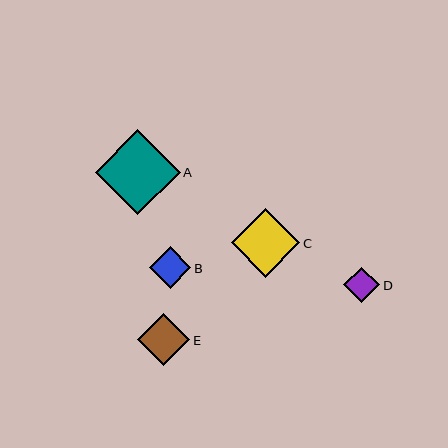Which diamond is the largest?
Diamond A is the largest with a size of approximately 85 pixels.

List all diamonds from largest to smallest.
From largest to smallest: A, C, E, B, D.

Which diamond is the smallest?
Diamond D is the smallest with a size of approximately 36 pixels.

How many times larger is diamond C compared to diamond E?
Diamond C is approximately 1.3 times the size of diamond E.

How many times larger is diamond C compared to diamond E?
Diamond C is approximately 1.3 times the size of diamond E.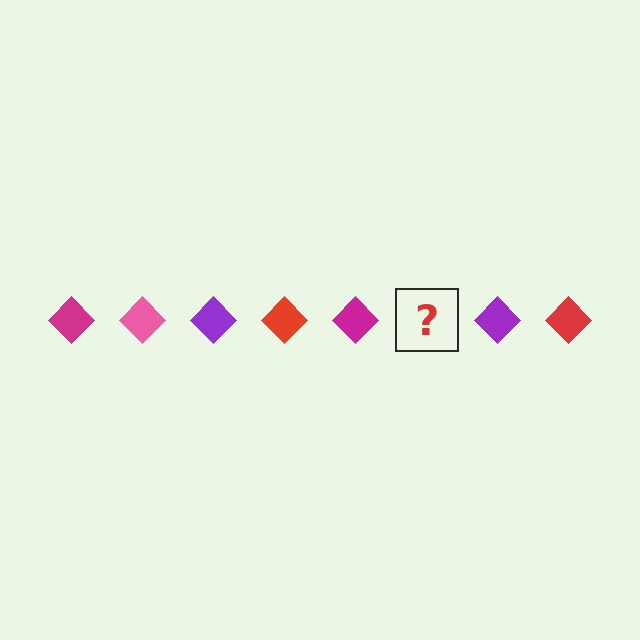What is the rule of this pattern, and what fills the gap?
The rule is that the pattern cycles through magenta, pink, purple, red diamonds. The gap should be filled with a pink diamond.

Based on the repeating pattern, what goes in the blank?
The blank should be a pink diamond.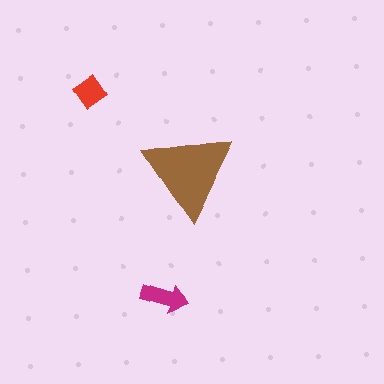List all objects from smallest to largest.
The red diamond, the magenta arrow, the brown triangle.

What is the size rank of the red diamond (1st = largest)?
3rd.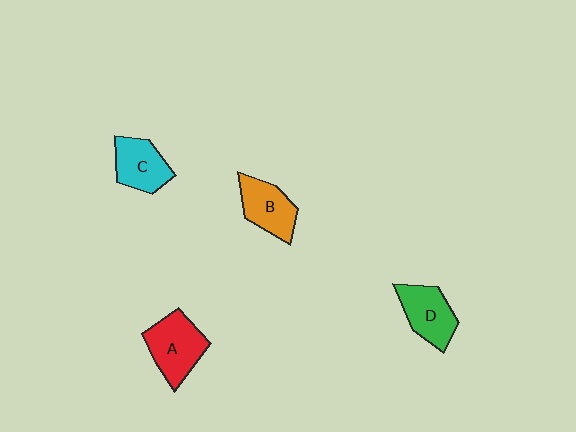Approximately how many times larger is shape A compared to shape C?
Approximately 1.2 times.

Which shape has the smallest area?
Shape C (cyan).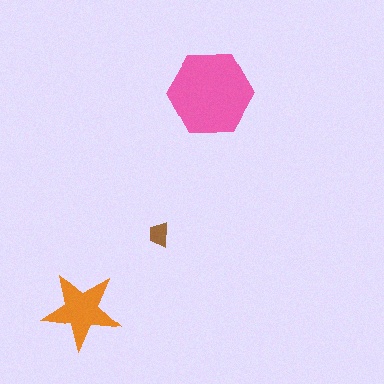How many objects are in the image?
There are 3 objects in the image.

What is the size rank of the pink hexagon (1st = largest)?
1st.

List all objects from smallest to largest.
The brown trapezoid, the orange star, the pink hexagon.